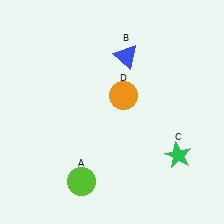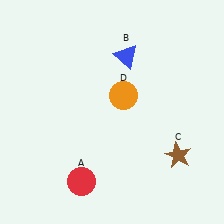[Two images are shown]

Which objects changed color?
A changed from lime to red. C changed from green to brown.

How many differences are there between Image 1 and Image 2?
There are 2 differences between the two images.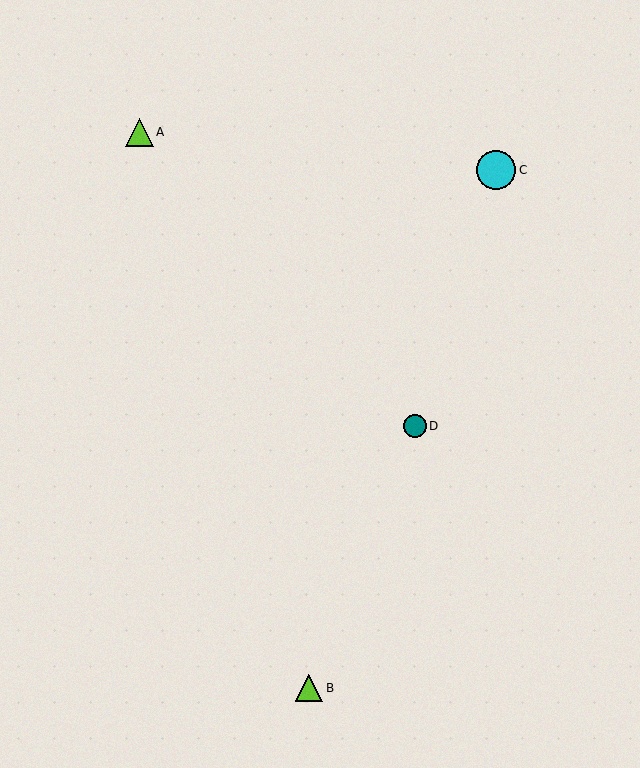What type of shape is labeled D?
Shape D is a teal circle.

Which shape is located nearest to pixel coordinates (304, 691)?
The lime triangle (labeled B) at (309, 688) is nearest to that location.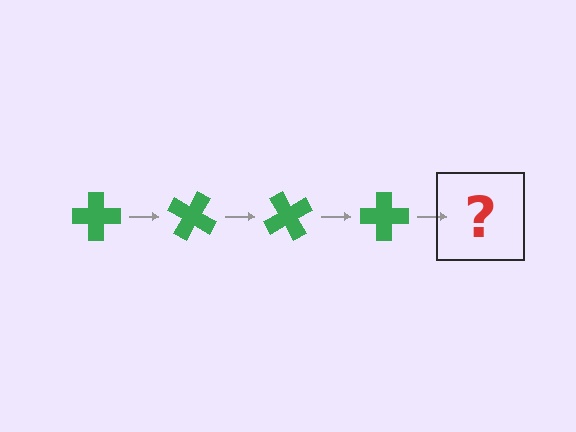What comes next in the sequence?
The next element should be a green cross rotated 120 degrees.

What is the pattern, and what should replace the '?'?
The pattern is that the cross rotates 30 degrees each step. The '?' should be a green cross rotated 120 degrees.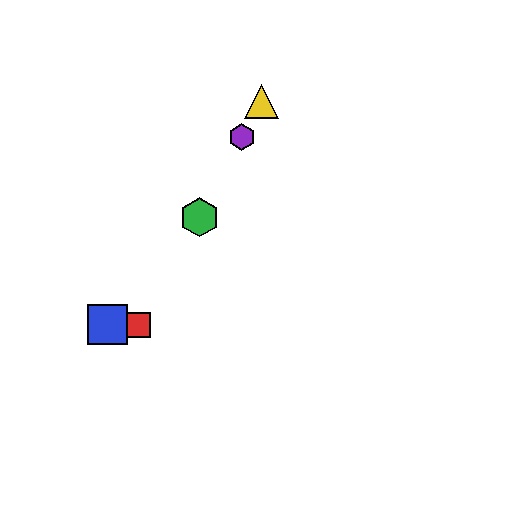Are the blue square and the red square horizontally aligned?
Yes, both are at y≈325.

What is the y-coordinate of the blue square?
The blue square is at y≈325.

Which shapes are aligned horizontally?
The red square, the blue square are aligned horizontally.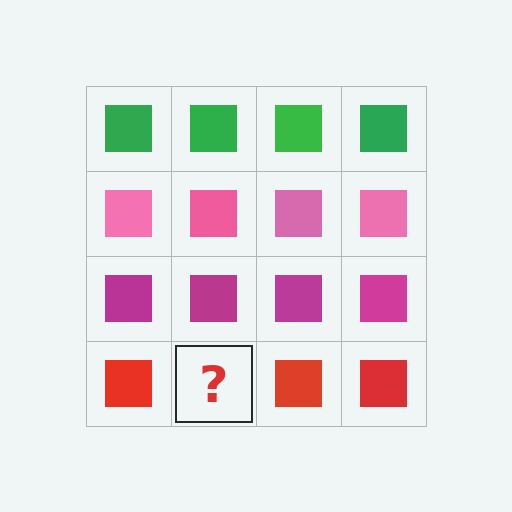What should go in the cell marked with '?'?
The missing cell should contain a red square.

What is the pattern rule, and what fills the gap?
The rule is that each row has a consistent color. The gap should be filled with a red square.